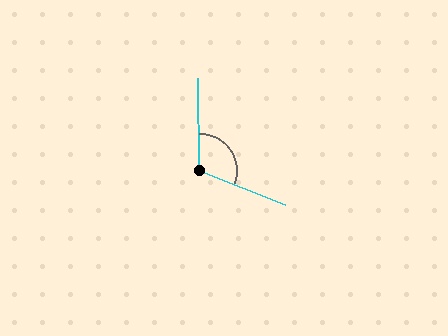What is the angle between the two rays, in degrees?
Approximately 112 degrees.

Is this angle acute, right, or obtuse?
It is obtuse.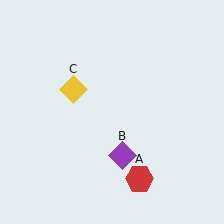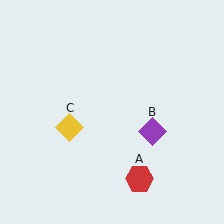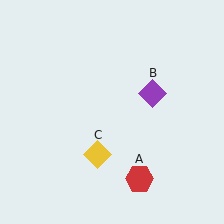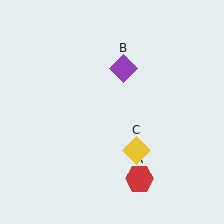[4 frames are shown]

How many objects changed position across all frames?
2 objects changed position: purple diamond (object B), yellow diamond (object C).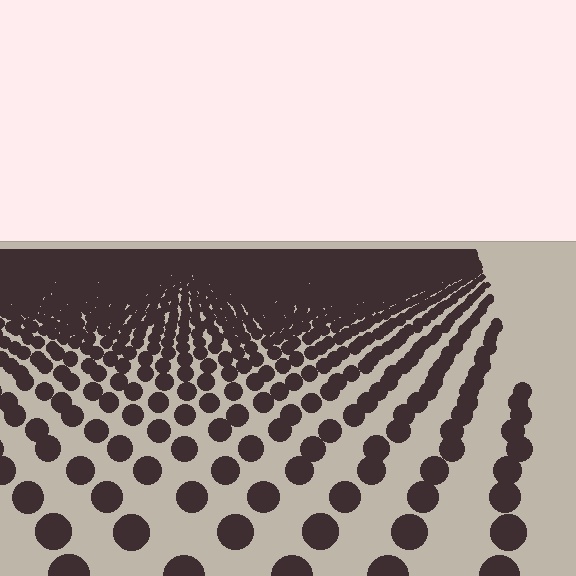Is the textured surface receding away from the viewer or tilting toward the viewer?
The surface is receding away from the viewer. Texture elements get smaller and denser toward the top.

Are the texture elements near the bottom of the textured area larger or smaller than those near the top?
Larger. Near the bottom, elements are closer to the viewer and appear at a bigger on-screen size.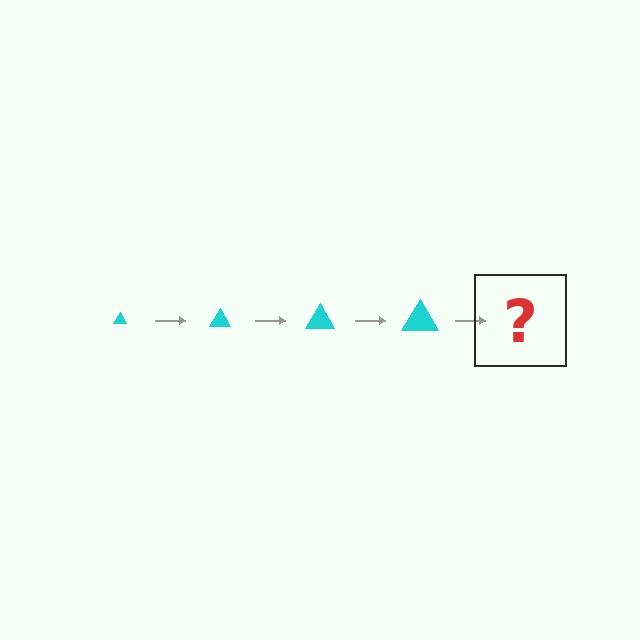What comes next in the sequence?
The next element should be a cyan triangle, larger than the previous one.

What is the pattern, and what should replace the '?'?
The pattern is that the triangle gets progressively larger each step. The '?' should be a cyan triangle, larger than the previous one.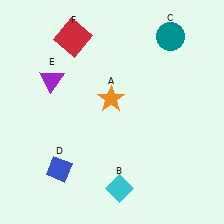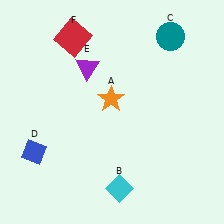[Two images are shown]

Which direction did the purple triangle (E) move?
The purple triangle (E) moved right.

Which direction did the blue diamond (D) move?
The blue diamond (D) moved left.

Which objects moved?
The objects that moved are: the blue diamond (D), the purple triangle (E).